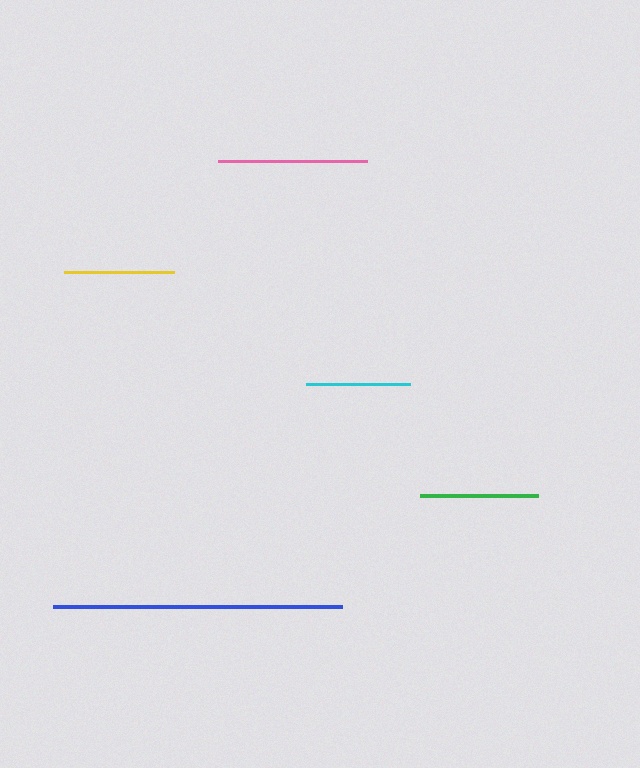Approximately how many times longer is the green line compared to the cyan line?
The green line is approximately 1.1 times the length of the cyan line.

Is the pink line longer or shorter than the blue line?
The blue line is longer than the pink line.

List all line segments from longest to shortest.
From longest to shortest: blue, pink, green, yellow, cyan.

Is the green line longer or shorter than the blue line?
The blue line is longer than the green line.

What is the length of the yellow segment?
The yellow segment is approximately 110 pixels long.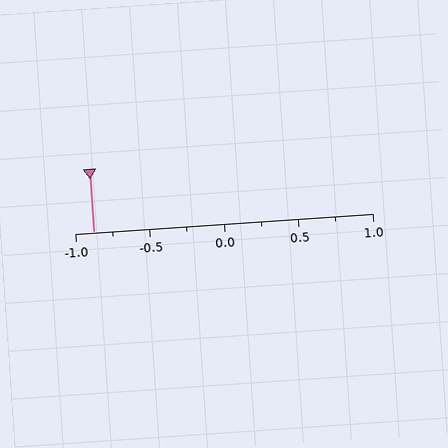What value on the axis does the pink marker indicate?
The marker indicates approximately -0.88.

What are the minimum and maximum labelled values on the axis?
The axis runs from -1.0 to 1.0.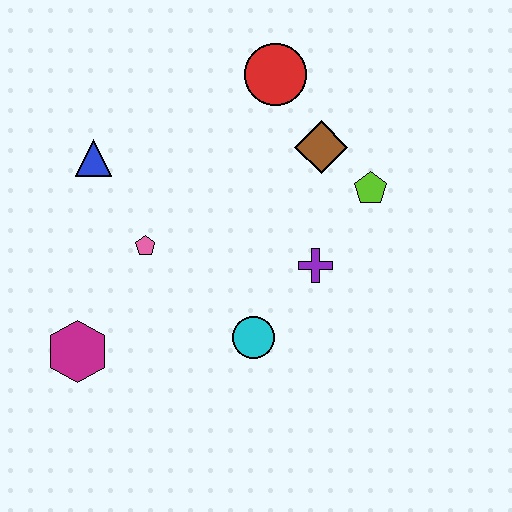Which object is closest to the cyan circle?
The purple cross is closest to the cyan circle.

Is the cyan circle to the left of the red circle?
Yes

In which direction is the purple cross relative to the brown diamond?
The purple cross is below the brown diamond.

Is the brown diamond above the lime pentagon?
Yes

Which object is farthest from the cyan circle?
The red circle is farthest from the cyan circle.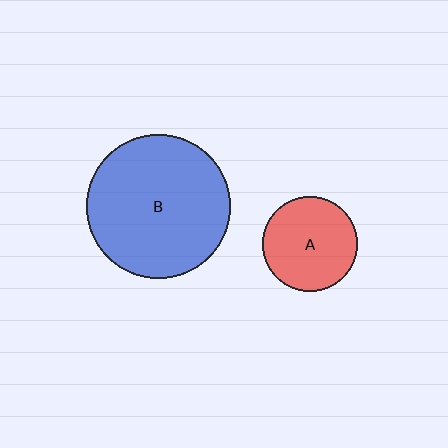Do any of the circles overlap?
No, none of the circles overlap.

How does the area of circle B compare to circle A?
Approximately 2.3 times.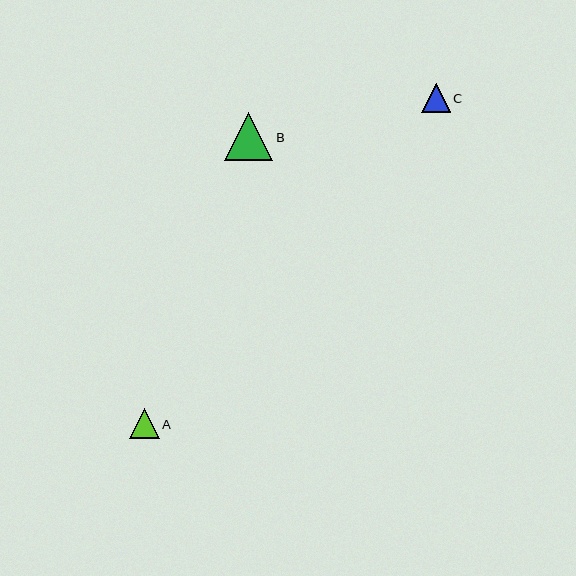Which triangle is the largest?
Triangle B is the largest with a size of approximately 48 pixels.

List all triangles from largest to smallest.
From largest to smallest: B, A, C.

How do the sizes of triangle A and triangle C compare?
Triangle A and triangle C are approximately the same size.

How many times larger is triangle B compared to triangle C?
Triangle B is approximately 1.7 times the size of triangle C.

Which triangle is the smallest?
Triangle C is the smallest with a size of approximately 29 pixels.